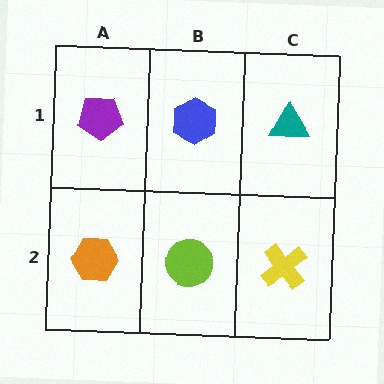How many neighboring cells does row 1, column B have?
3.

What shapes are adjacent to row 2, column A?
A purple pentagon (row 1, column A), a lime circle (row 2, column B).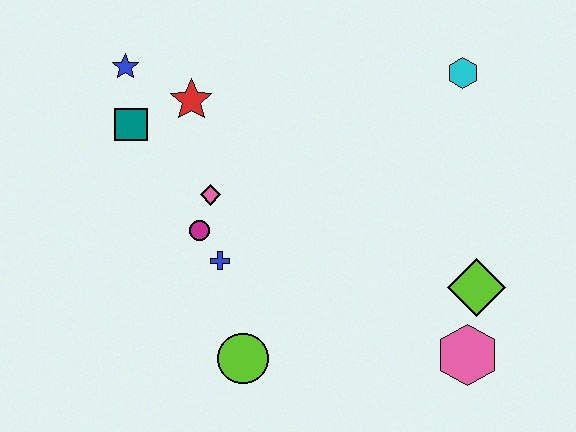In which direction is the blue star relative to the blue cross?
The blue star is above the blue cross.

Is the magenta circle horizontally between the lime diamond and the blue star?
Yes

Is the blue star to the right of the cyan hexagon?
No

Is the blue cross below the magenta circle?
Yes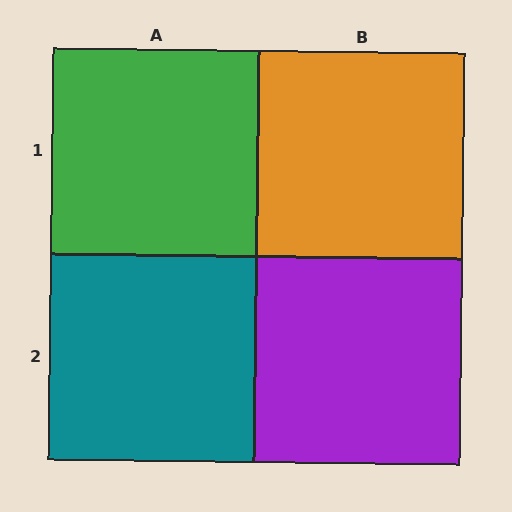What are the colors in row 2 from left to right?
Teal, purple.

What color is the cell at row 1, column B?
Orange.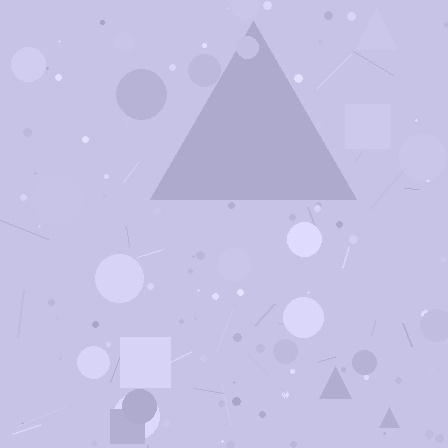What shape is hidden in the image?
A triangle is hidden in the image.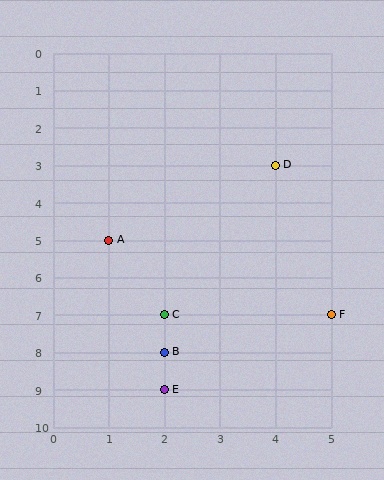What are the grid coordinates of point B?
Point B is at grid coordinates (2, 8).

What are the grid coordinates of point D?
Point D is at grid coordinates (4, 3).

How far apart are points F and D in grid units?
Points F and D are 1 column and 4 rows apart (about 4.1 grid units diagonally).